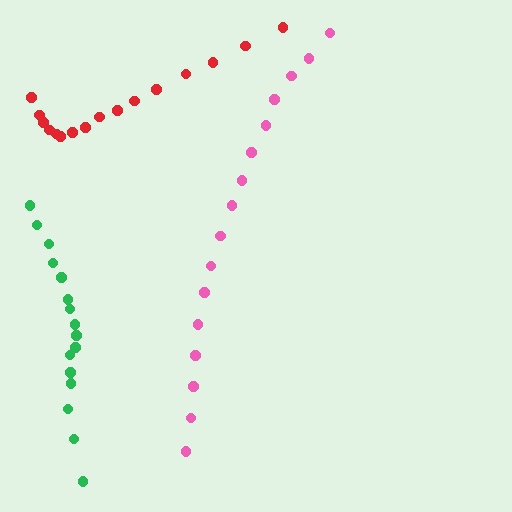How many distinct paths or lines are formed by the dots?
There are 3 distinct paths.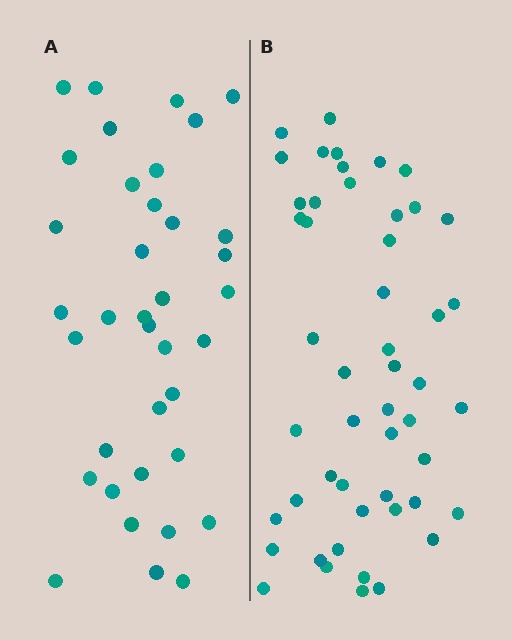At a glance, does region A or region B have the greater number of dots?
Region B (the right region) has more dots.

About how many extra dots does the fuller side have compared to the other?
Region B has approximately 15 more dots than region A.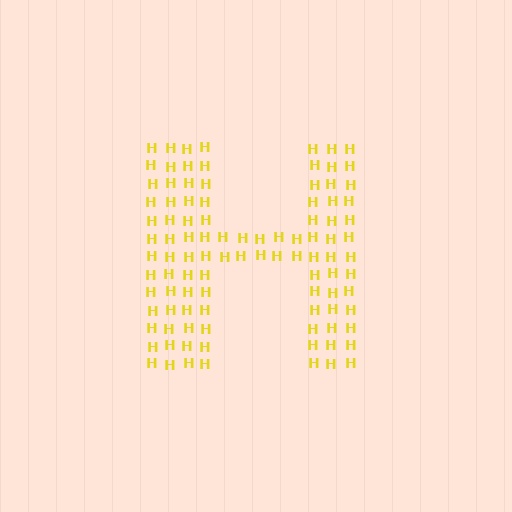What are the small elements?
The small elements are letter H's.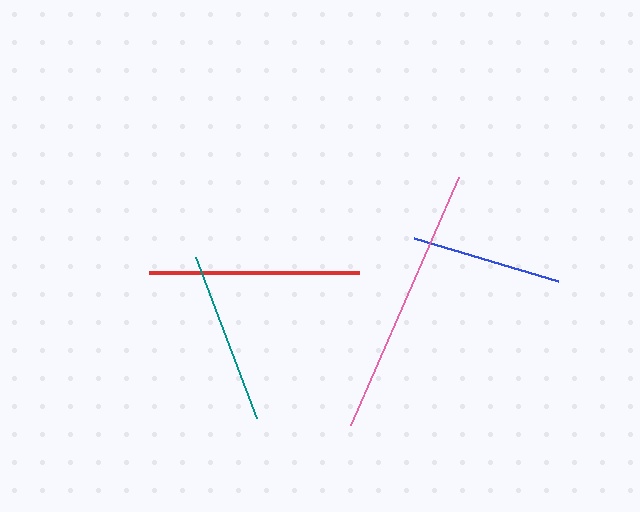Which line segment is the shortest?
The blue line is the shortest at approximately 150 pixels.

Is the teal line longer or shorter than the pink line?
The pink line is longer than the teal line.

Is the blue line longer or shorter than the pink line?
The pink line is longer than the blue line.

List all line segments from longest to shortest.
From longest to shortest: pink, red, teal, blue.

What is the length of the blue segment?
The blue segment is approximately 150 pixels long.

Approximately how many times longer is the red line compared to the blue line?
The red line is approximately 1.4 times the length of the blue line.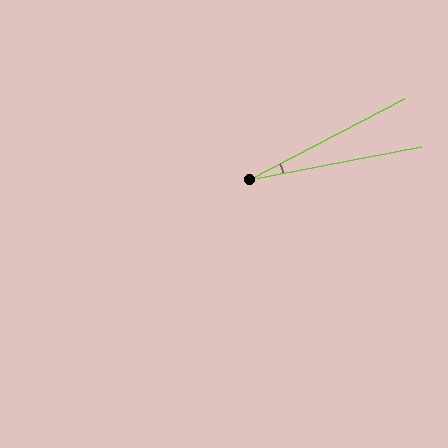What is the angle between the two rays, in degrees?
Approximately 17 degrees.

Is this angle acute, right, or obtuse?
It is acute.